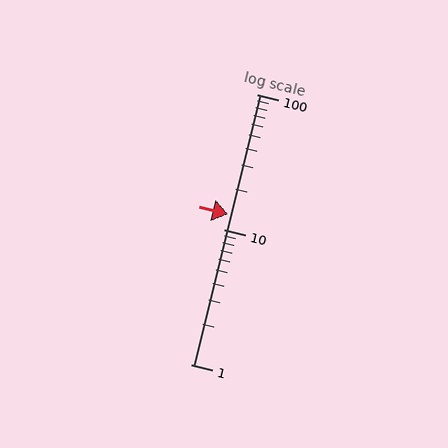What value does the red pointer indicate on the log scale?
The pointer indicates approximately 13.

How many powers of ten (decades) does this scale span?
The scale spans 2 decades, from 1 to 100.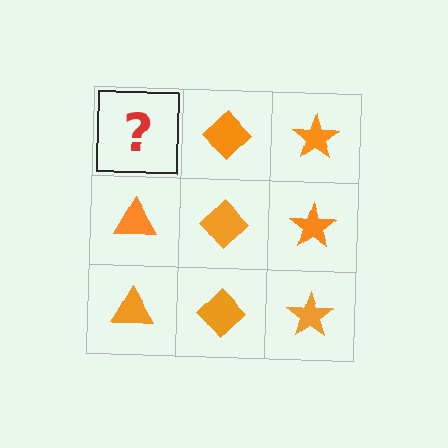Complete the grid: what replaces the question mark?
The question mark should be replaced with an orange triangle.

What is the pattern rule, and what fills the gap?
The rule is that each column has a consistent shape. The gap should be filled with an orange triangle.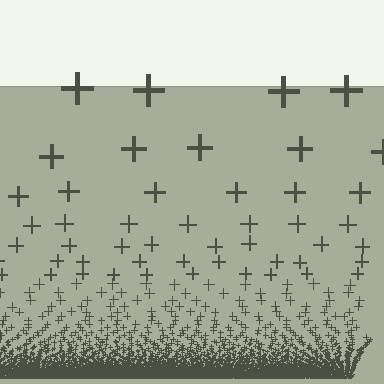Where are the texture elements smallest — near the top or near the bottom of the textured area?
Near the bottom.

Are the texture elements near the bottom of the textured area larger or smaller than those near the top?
Smaller. The gradient is inverted — elements near the bottom are smaller and denser.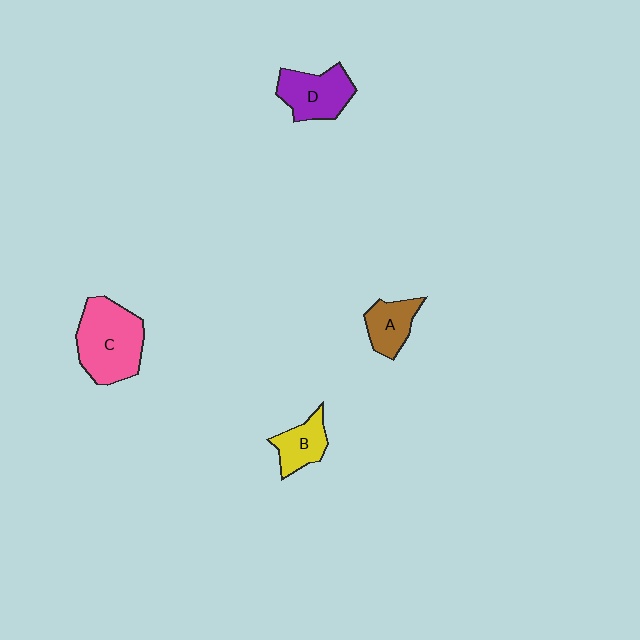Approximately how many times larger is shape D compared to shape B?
Approximately 1.4 times.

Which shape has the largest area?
Shape C (pink).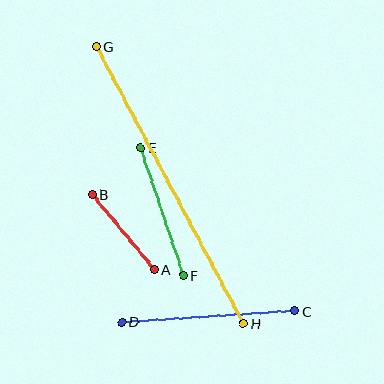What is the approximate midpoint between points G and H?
The midpoint is at approximately (170, 185) pixels.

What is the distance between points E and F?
The distance is approximately 134 pixels.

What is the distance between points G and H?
The distance is approximately 314 pixels.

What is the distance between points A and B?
The distance is approximately 98 pixels.